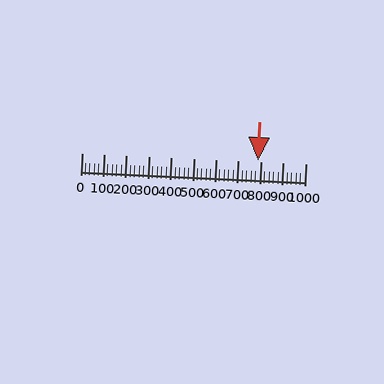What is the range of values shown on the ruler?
The ruler shows values from 0 to 1000.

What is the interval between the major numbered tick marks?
The major tick marks are spaced 100 units apart.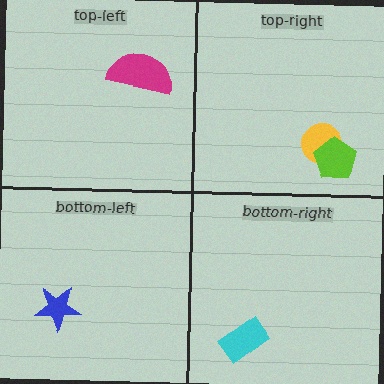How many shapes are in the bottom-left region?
1.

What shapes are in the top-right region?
The yellow circle, the lime pentagon.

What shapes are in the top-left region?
The magenta semicircle.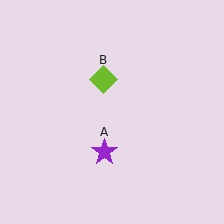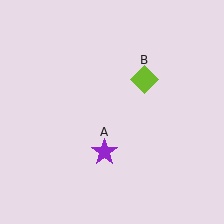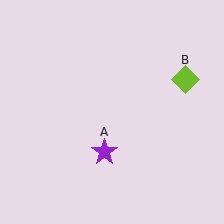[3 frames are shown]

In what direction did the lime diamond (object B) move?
The lime diamond (object B) moved right.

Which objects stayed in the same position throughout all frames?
Purple star (object A) remained stationary.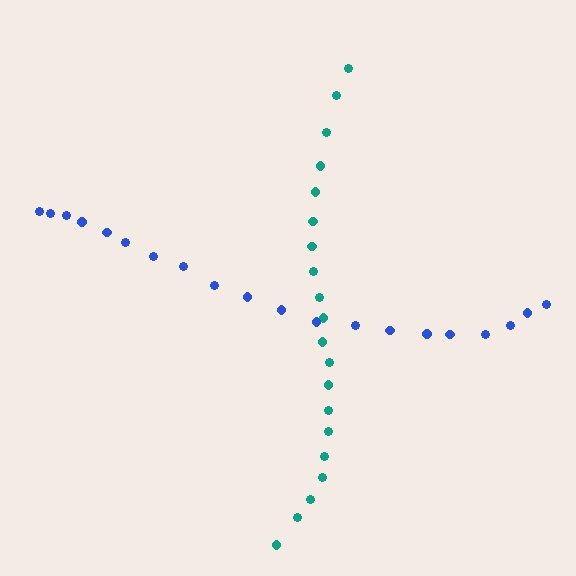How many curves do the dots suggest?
There are 2 distinct paths.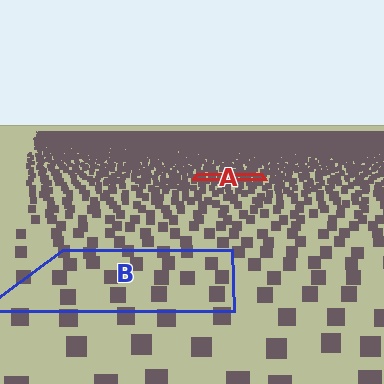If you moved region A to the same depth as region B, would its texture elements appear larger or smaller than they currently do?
They would appear larger. At a closer depth, the same texture elements are projected at a bigger on-screen size.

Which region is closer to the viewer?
Region B is closer. The texture elements there are larger and more spread out.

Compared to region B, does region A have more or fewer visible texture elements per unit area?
Region A has more texture elements per unit area — they are packed more densely because it is farther away.